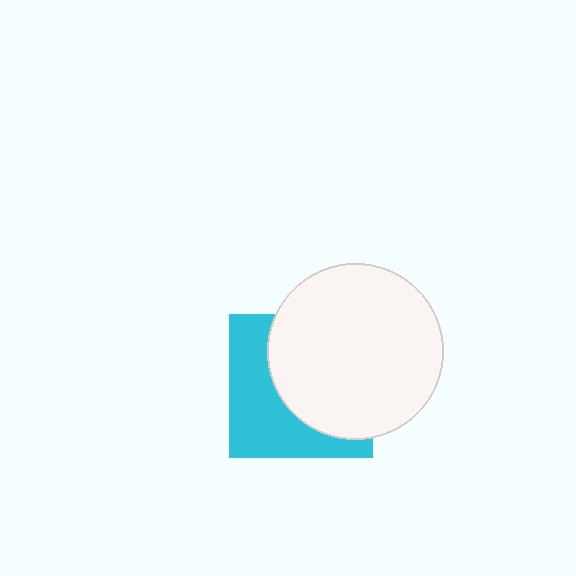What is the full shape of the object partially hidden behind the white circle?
The partially hidden object is a cyan square.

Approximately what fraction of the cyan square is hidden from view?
Roughly 56% of the cyan square is hidden behind the white circle.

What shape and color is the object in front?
The object in front is a white circle.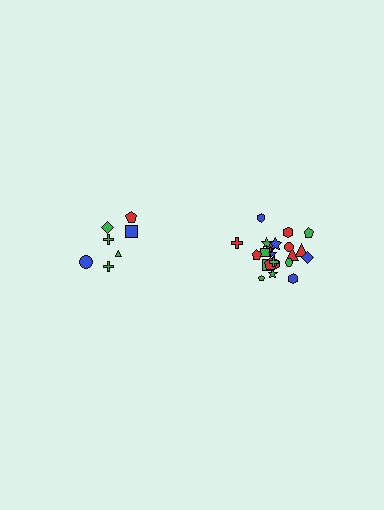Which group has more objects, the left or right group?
The right group.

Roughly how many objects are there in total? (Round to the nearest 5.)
Roughly 30 objects in total.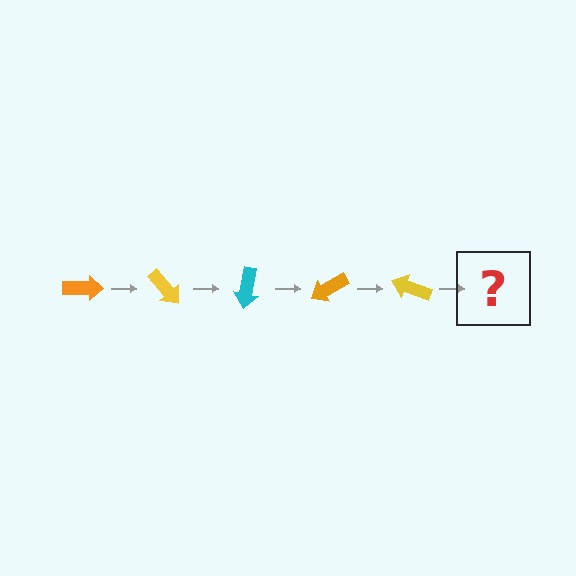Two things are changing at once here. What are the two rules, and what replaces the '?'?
The two rules are that it rotates 50 degrees each step and the color cycles through orange, yellow, and cyan. The '?' should be a cyan arrow, rotated 250 degrees from the start.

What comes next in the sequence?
The next element should be a cyan arrow, rotated 250 degrees from the start.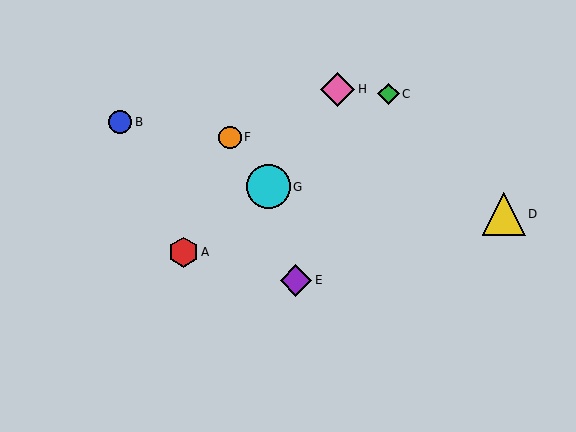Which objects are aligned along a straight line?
Objects A, C, G are aligned along a straight line.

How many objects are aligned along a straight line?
3 objects (A, C, G) are aligned along a straight line.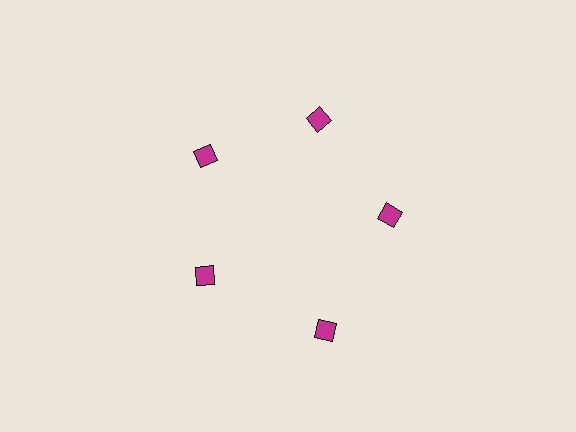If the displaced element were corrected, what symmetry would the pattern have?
It would have 5-fold rotational symmetry — the pattern would map onto itself every 72 degrees.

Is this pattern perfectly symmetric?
No. The 5 magenta diamonds are arranged in a ring, but one element near the 5 o'clock position is pushed outward from the center, breaking the 5-fold rotational symmetry.